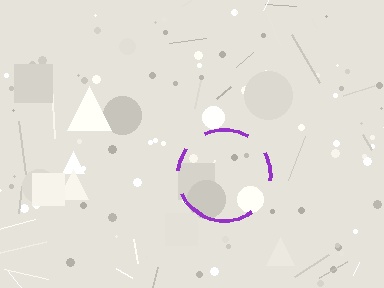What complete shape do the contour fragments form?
The contour fragments form a circle.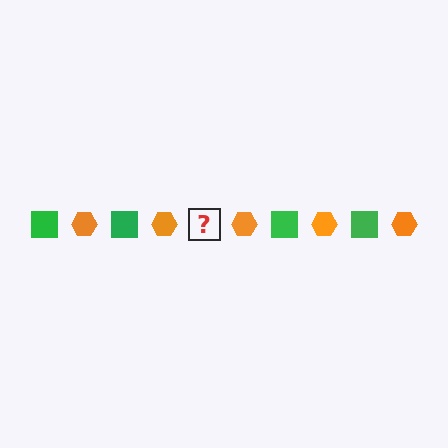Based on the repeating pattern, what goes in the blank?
The blank should be a green square.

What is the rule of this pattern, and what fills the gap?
The rule is that the pattern alternates between green square and orange hexagon. The gap should be filled with a green square.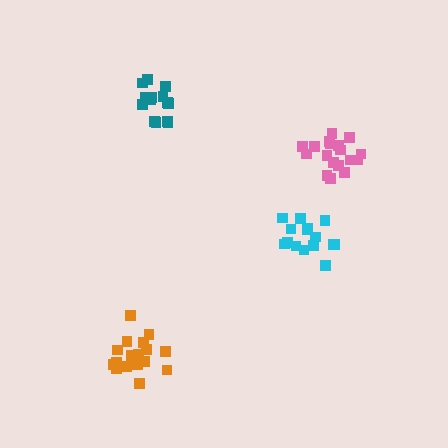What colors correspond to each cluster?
The clusters are colored: pink, teal, cyan, orange.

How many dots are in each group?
Group 1: 18 dots, Group 2: 15 dots, Group 3: 15 dots, Group 4: 17 dots (65 total).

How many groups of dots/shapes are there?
There are 4 groups.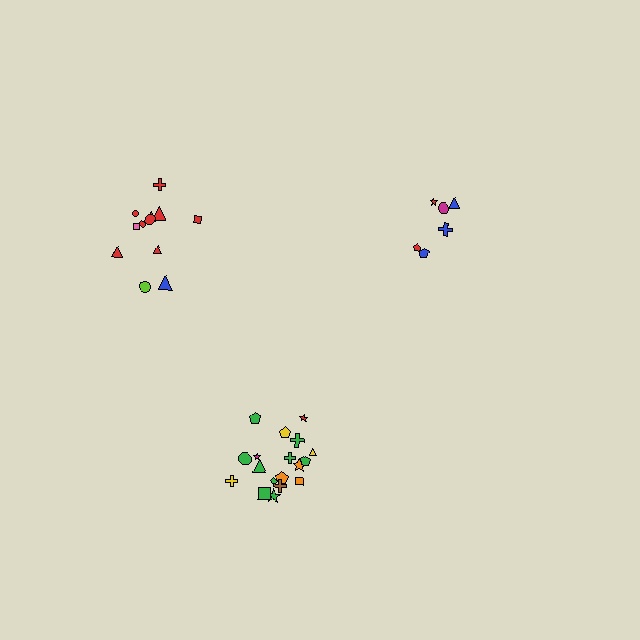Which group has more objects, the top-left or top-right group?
The top-left group.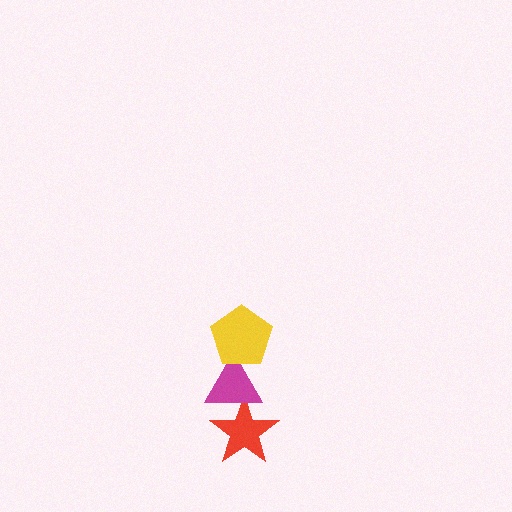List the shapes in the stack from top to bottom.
From top to bottom: the yellow pentagon, the magenta triangle, the red star.